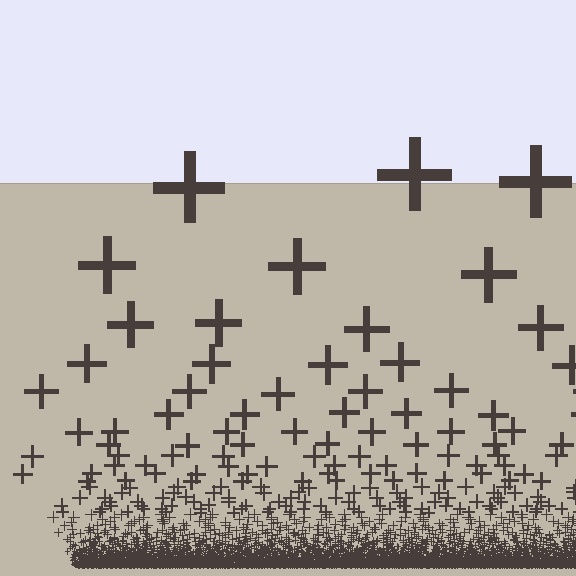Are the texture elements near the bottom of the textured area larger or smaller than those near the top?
Smaller. The gradient is inverted — elements near the bottom are smaller and denser.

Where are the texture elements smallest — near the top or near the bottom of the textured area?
Near the bottom.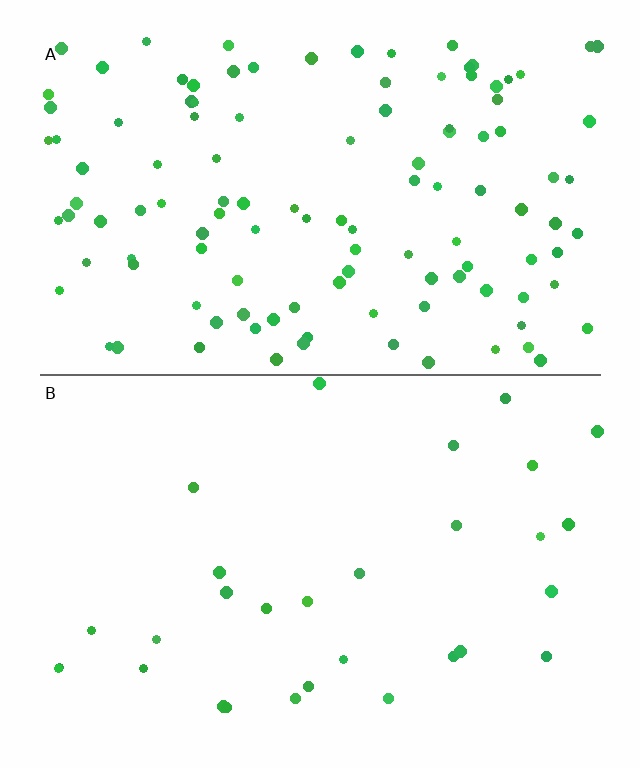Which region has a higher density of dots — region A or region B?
A (the top).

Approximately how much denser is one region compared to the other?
Approximately 3.9× — region A over region B.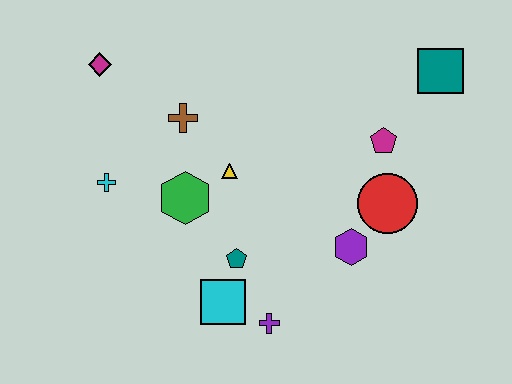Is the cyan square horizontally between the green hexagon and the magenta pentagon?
Yes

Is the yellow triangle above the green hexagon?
Yes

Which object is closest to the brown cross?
The yellow triangle is closest to the brown cross.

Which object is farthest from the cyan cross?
The teal square is farthest from the cyan cross.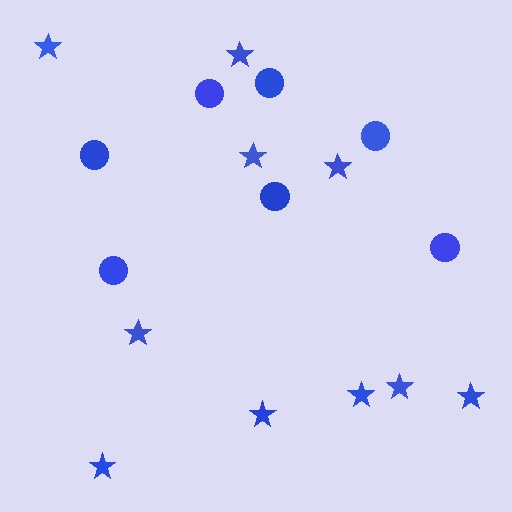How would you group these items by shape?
There are 2 groups: one group of circles (7) and one group of stars (10).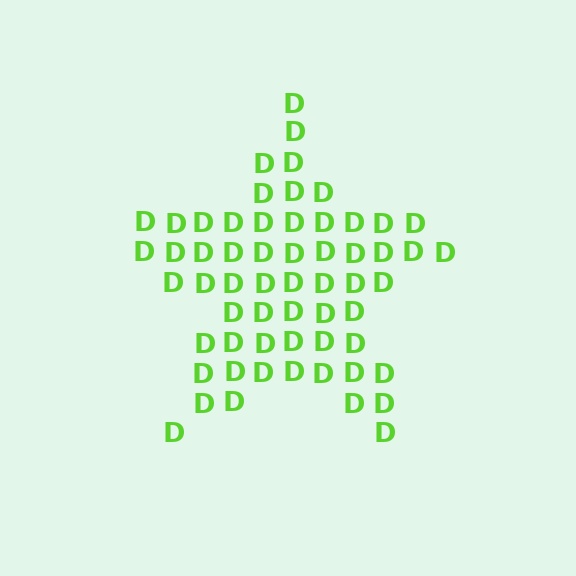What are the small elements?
The small elements are letter D's.